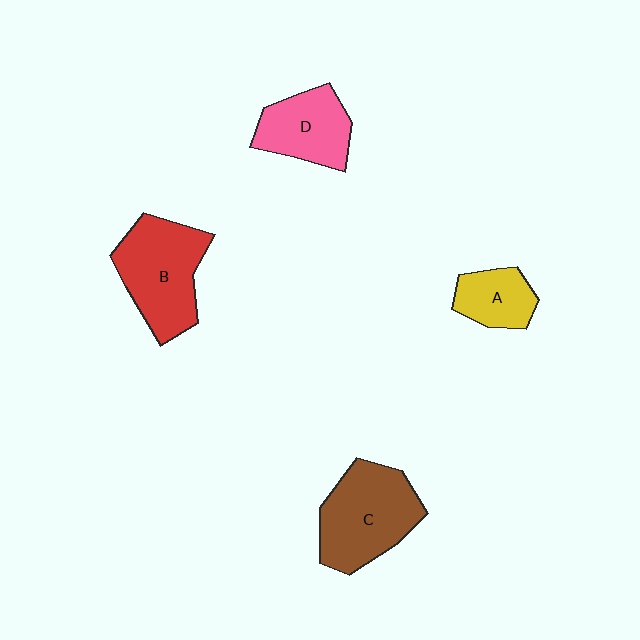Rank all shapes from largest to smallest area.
From largest to smallest: C (brown), B (red), D (pink), A (yellow).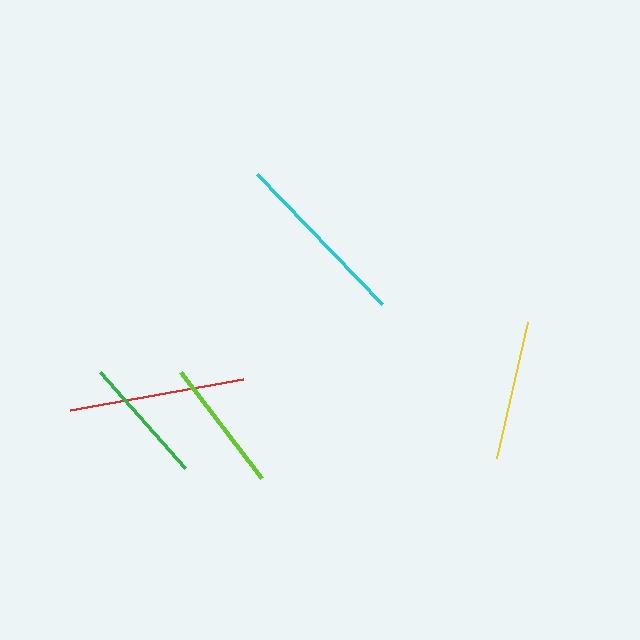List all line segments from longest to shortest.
From longest to shortest: cyan, red, yellow, lime, green.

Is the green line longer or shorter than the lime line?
The lime line is longer than the green line.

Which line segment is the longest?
The cyan line is the longest at approximately 181 pixels.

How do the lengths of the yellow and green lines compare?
The yellow and green lines are approximately the same length.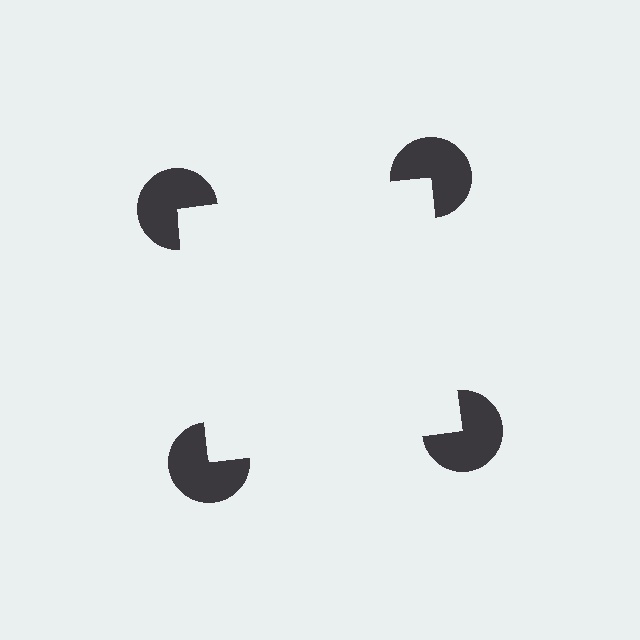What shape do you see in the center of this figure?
An illusory square — its edges are inferred from the aligned wedge cuts in the pac-man discs, not physically drawn.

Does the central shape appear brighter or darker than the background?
It typically appears slightly brighter than the background, even though no actual brightness change is drawn.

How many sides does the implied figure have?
4 sides.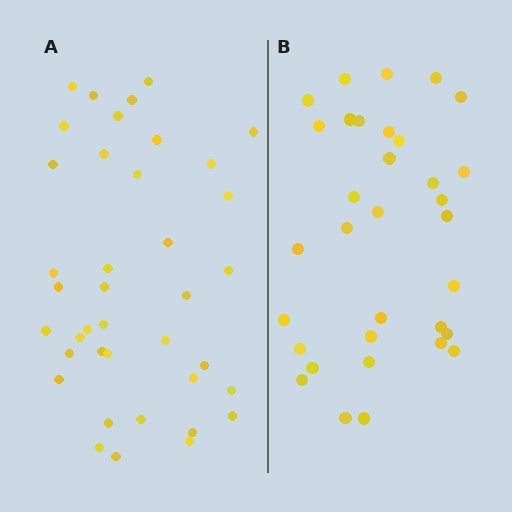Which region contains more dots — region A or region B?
Region A (the left region) has more dots.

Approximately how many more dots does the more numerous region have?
Region A has about 6 more dots than region B.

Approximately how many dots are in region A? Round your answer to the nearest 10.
About 40 dots. (The exact count is 39, which rounds to 40.)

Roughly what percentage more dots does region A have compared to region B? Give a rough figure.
About 20% more.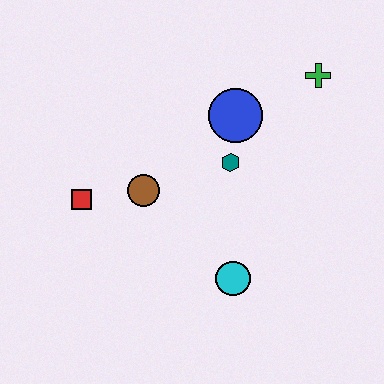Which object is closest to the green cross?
The blue circle is closest to the green cross.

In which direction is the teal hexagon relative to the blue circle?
The teal hexagon is below the blue circle.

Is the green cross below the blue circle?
No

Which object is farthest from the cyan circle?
The green cross is farthest from the cyan circle.